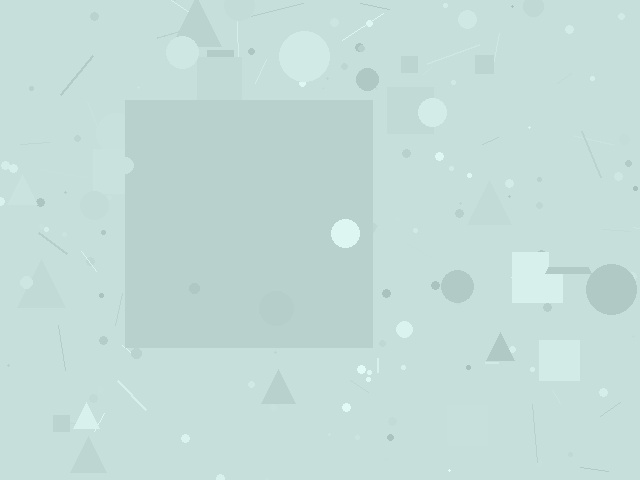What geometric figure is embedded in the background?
A square is embedded in the background.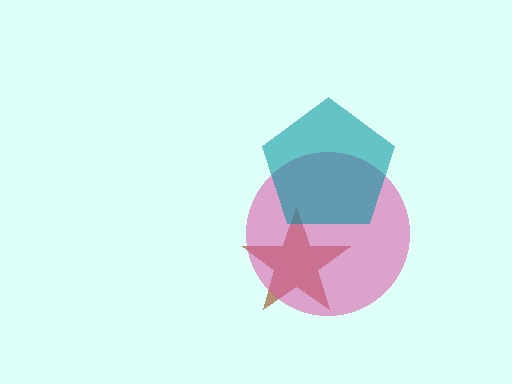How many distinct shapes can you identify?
There are 3 distinct shapes: a brown star, a pink circle, a teal pentagon.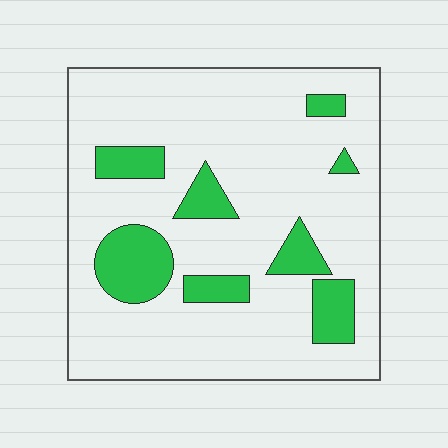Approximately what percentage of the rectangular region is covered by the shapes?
Approximately 20%.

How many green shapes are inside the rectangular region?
8.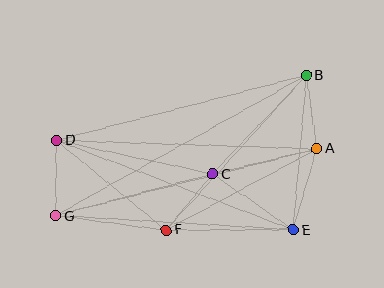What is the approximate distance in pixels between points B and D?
The distance between B and D is approximately 258 pixels.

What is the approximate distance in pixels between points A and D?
The distance between A and D is approximately 261 pixels.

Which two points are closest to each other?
Points C and F are closest to each other.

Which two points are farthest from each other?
Points B and G are farthest from each other.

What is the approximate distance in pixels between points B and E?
The distance between B and E is approximately 155 pixels.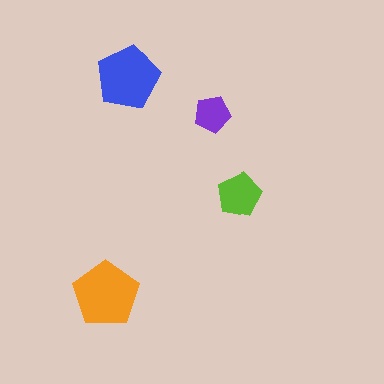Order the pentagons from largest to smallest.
the orange one, the blue one, the lime one, the purple one.